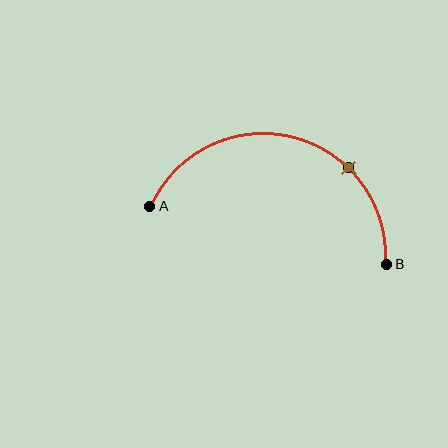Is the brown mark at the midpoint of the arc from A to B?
No. The brown mark lies on the arc but is closer to endpoint B. The arc midpoint would be at the point on the curve equidistant along the arc from both A and B.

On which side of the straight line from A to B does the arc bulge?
The arc bulges above the straight line connecting A and B.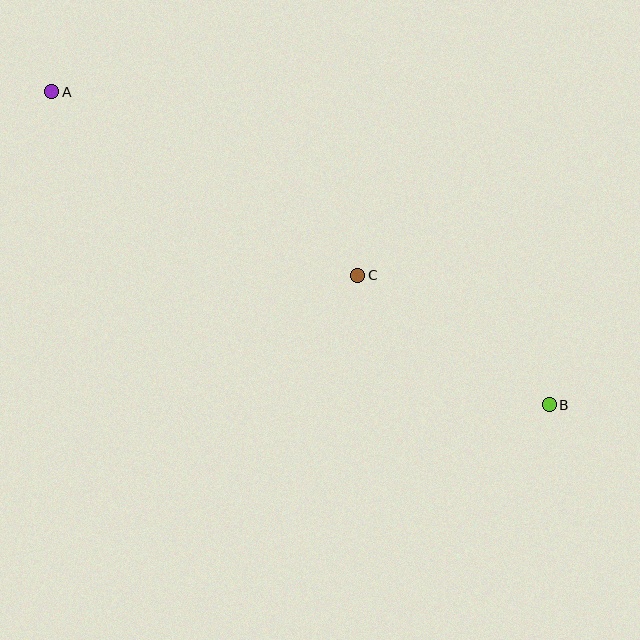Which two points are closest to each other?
Points B and C are closest to each other.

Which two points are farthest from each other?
Points A and B are farthest from each other.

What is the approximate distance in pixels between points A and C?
The distance between A and C is approximately 357 pixels.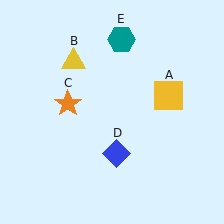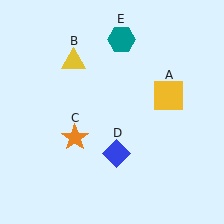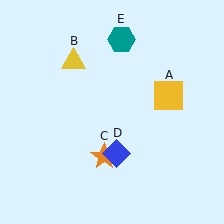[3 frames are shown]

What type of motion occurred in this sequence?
The orange star (object C) rotated counterclockwise around the center of the scene.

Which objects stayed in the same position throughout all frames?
Yellow square (object A) and yellow triangle (object B) and blue diamond (object D) and teal hexagon (object E) remained stationary.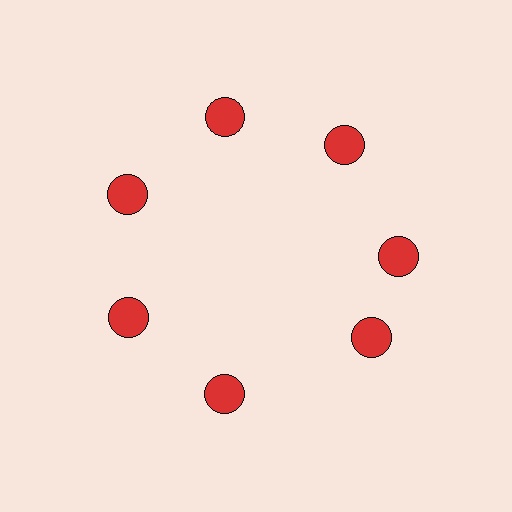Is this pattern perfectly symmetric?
No. The 7 red circles are arranged in a ring, but one element near the 5 o'clock position is rotated out of alignment along the ring, breaking the 7-fold rotational symmetry.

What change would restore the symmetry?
The symmetry would be restored by rotating it back into even spacing with its neighbors so that all 7 circles sit at equal angles and equal distance from the center.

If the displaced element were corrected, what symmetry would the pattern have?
It would have 7-fold rotational symmetry — the pattern would map onto itself every 51 degrees.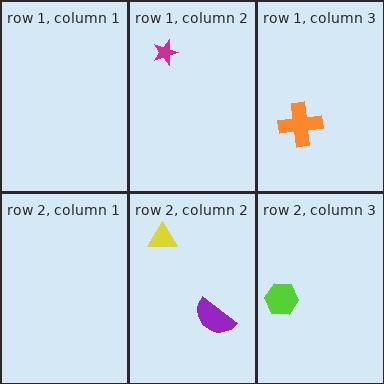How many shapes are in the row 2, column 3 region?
1.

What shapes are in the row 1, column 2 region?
The magenta star.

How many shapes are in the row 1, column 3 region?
1.